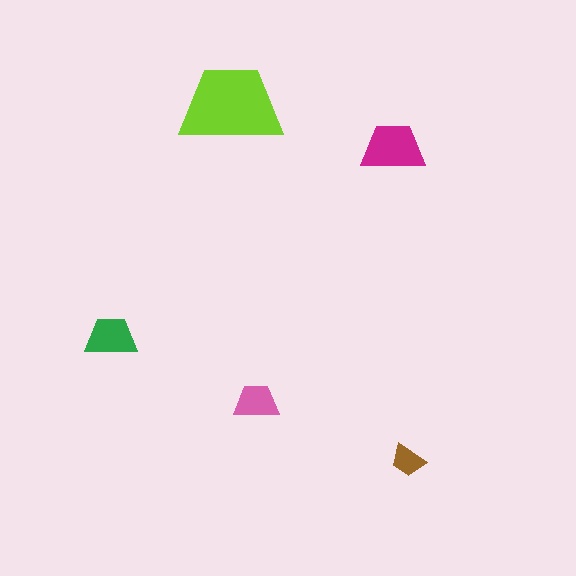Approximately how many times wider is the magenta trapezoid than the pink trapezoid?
About 1.5 times wider.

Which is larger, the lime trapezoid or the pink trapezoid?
The lime one.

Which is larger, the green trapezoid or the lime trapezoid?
The lime one.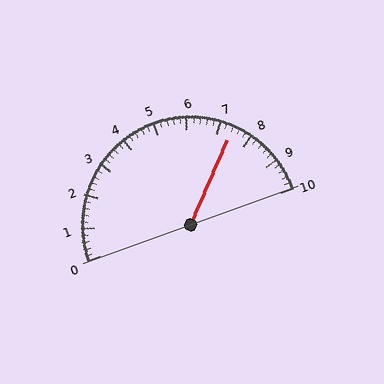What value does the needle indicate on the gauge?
The needle indicates approximately 7.4.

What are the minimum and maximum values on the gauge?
The gauge ranges from 0 to 10.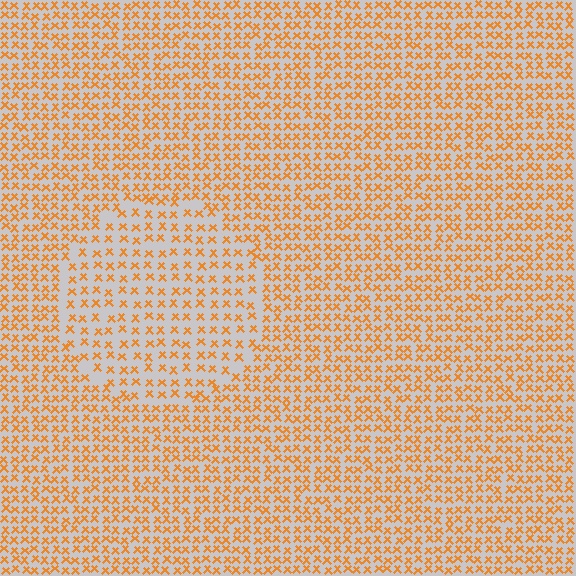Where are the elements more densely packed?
The elements are more densely packed outside the circle boundary.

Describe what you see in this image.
The image contains small orange elements arranged at two different densities. A circle-shaped region is visible where the elements are less densely packed than the surrounding area.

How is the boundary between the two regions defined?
The boundary is defined by a change in element density (approximately 1.6x ratio). All elements are the same color, size, and shape.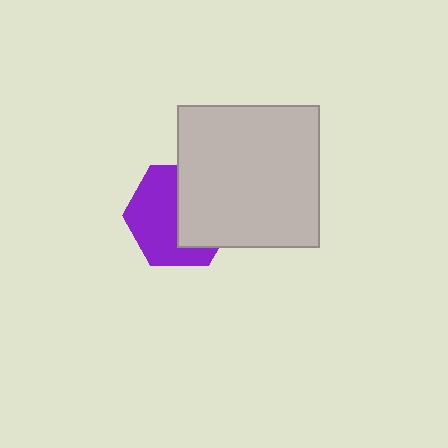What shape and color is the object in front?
The object in front is a light gray square.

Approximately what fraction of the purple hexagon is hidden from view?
Roughly 45% of the purple hexagon is hidden behind the light gray square.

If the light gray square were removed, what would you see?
You would see the complete purple hexagon.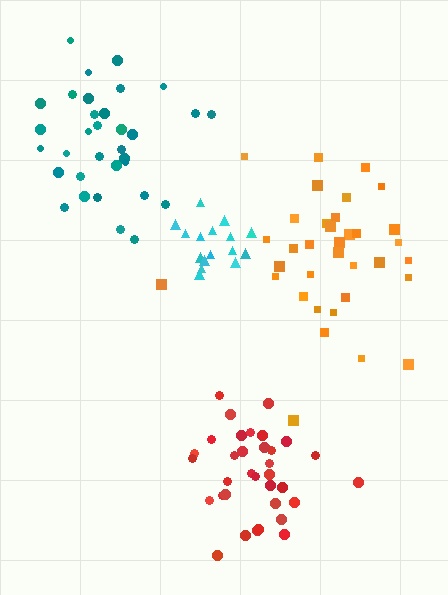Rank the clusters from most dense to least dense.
red, cyan, teal, orange.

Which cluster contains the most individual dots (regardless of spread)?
Orange (35).